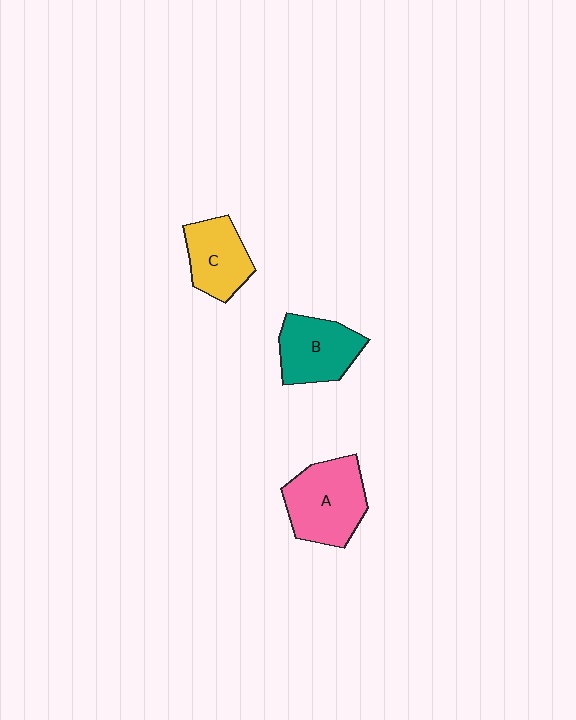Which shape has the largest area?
Shape A (pink).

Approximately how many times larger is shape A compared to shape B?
Approximately 1.2 times.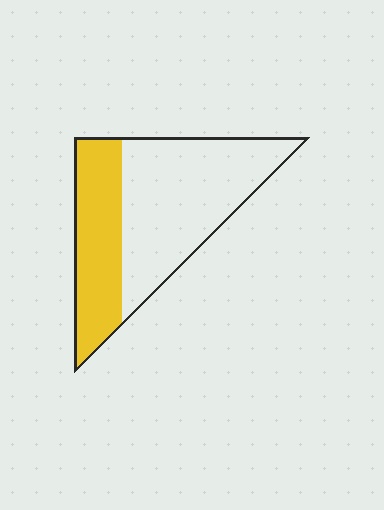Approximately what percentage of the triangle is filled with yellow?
Approximately 35%.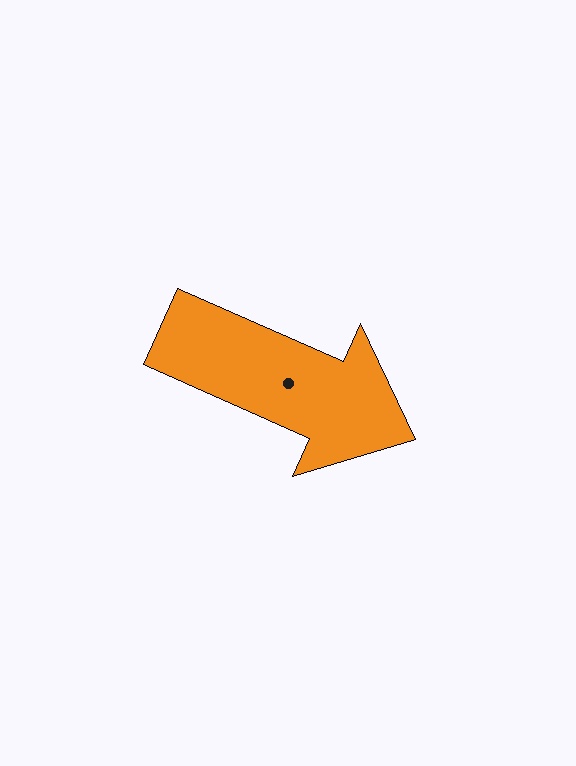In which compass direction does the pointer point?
Southeast.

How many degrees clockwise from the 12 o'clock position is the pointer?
Approximately 114 degrees.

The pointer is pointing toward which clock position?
Roughly 4 o'clock.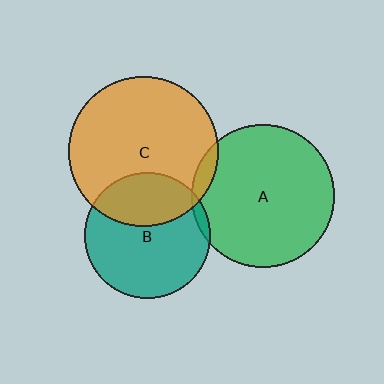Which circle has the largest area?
Circle C (orange).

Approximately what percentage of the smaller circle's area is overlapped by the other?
Approximately 35%.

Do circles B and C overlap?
Yes.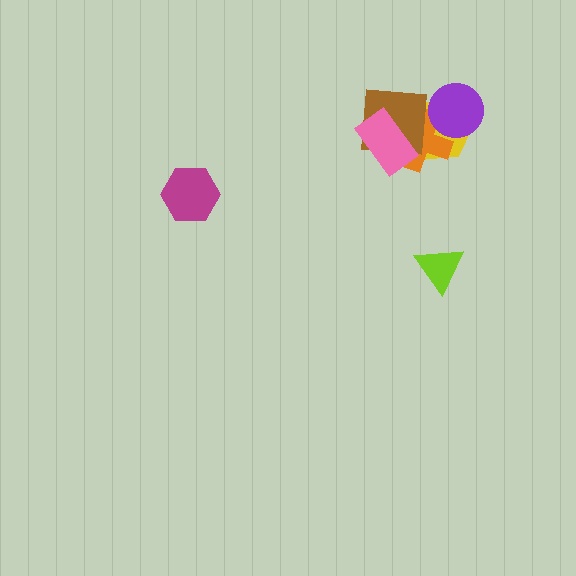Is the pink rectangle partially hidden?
No, no other shape covers it.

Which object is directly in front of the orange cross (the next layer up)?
The purple circle is directly in front of the orange cross.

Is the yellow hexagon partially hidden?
Yes, it is partially covered by another shape.